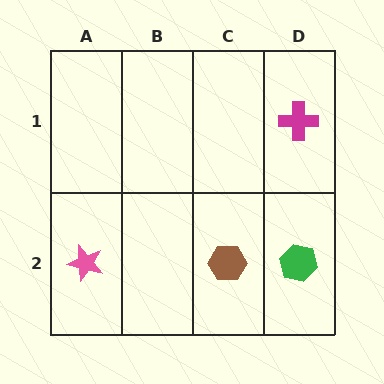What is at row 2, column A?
A pink star.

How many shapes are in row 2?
3 shapes.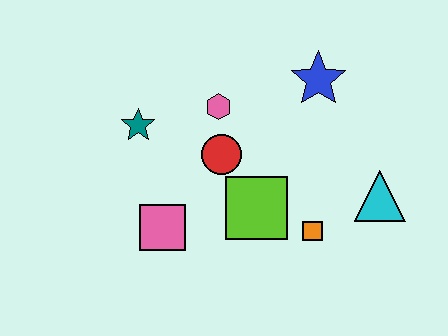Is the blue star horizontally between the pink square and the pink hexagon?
No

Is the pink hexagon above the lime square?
Yes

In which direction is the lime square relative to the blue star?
The lime square is below the blue star.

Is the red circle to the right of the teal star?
Yes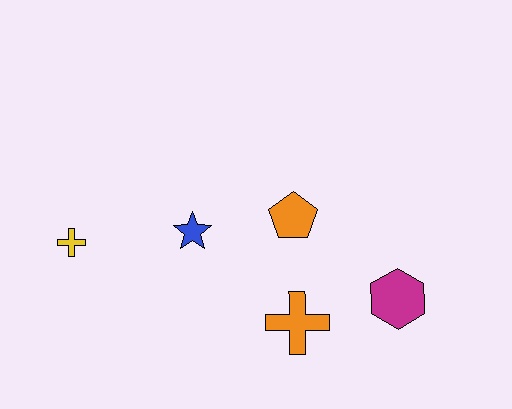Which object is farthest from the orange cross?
The yellow cross is farthest from the orange cross.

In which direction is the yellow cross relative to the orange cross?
The yellow cross is to the left of the orange cross.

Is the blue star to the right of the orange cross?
No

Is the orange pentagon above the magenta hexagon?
Yes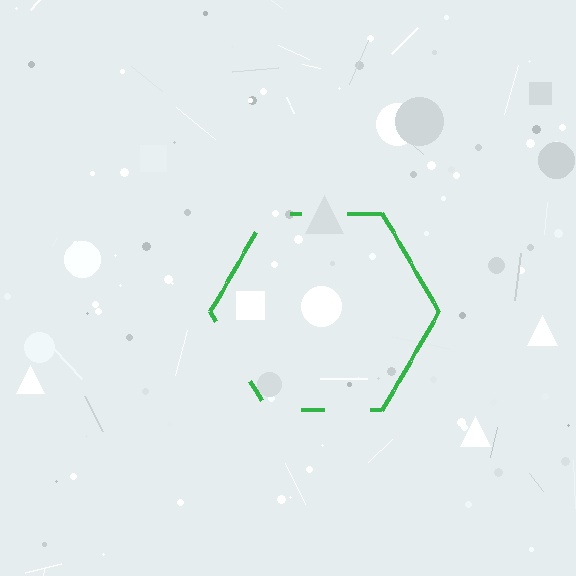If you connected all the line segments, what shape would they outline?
They would outline a hexagon.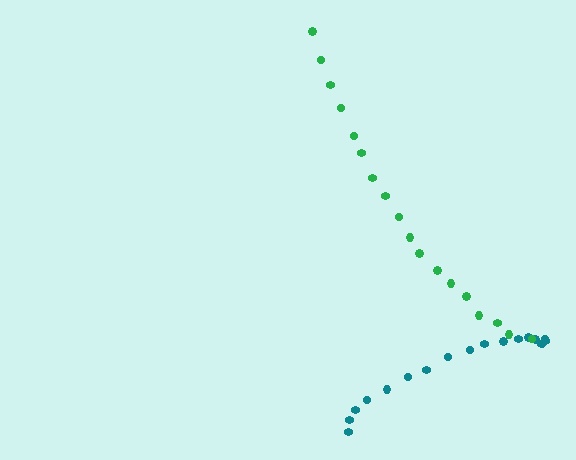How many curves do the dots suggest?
There are 2 distinct paths.